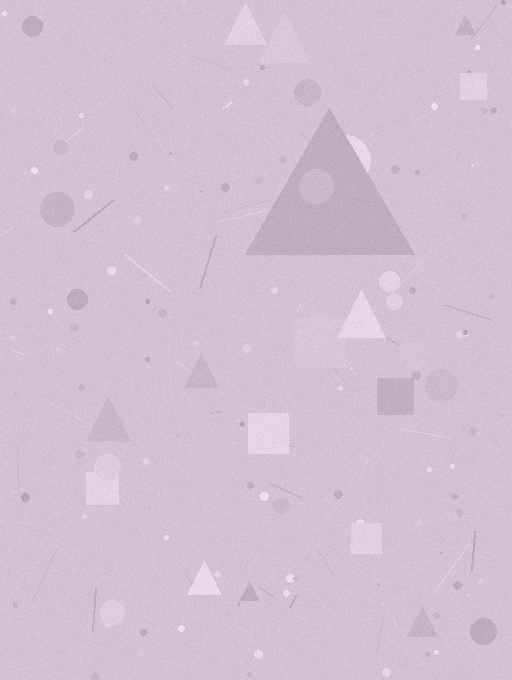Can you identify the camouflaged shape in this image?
The camouflaged shape is a triangle.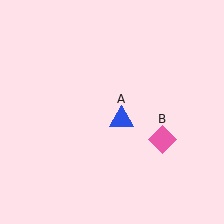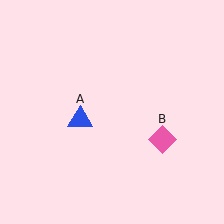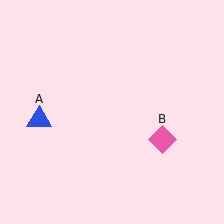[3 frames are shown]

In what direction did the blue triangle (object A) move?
The blue triangle (object A) moved left.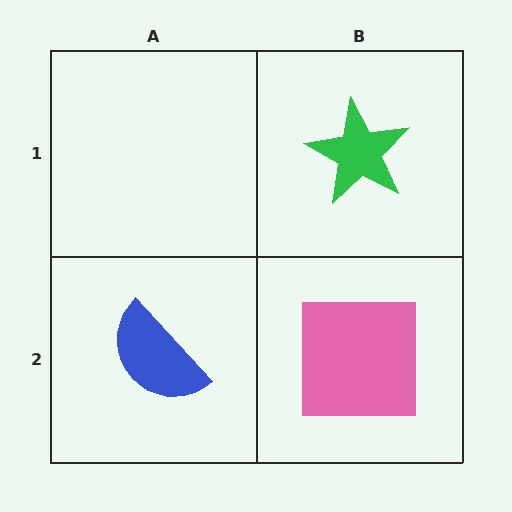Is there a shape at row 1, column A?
No, that cell is empty.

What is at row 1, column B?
A green star.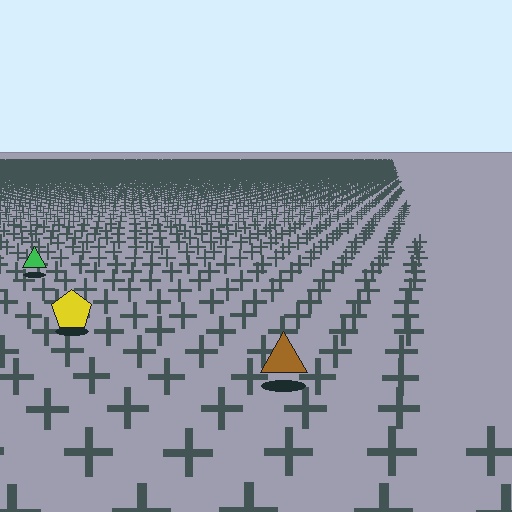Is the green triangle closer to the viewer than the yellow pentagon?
No. The yellow pentagon is closer — you can tell from the texture gradient: the ground texture is coarser near it.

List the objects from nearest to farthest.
From nearest to farthest: the brown triangle, the yellow pentagon, the green triangle.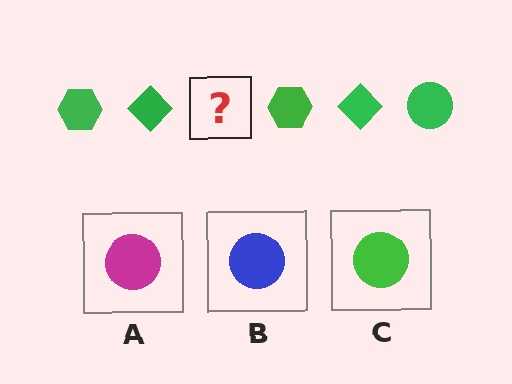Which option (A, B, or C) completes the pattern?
C.